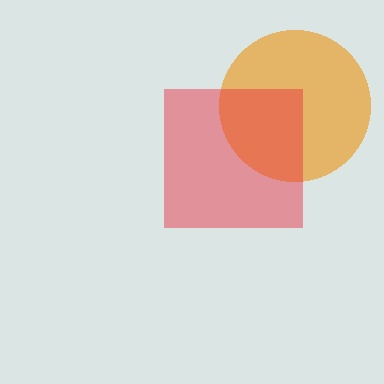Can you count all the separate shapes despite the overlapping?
Yes, there are 2 separate shapes.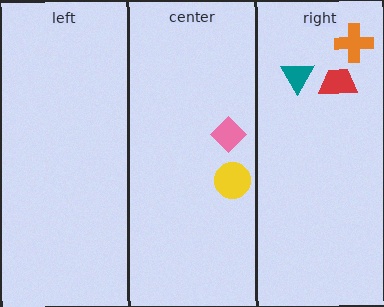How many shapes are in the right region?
3.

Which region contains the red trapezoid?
The right region.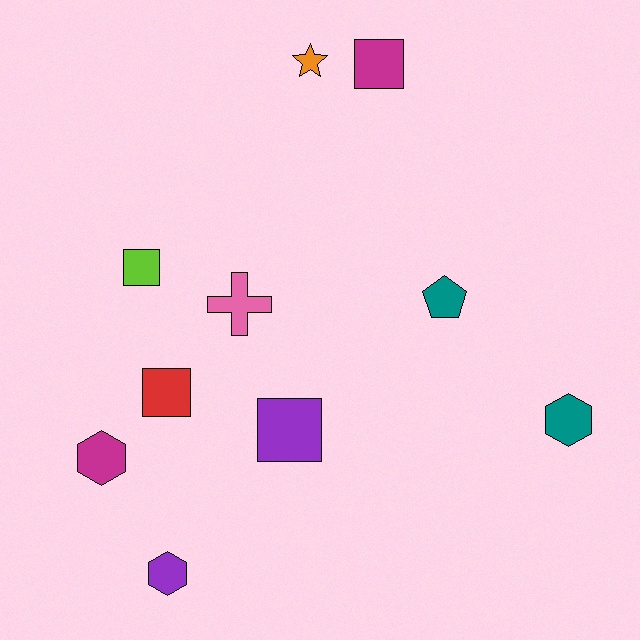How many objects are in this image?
There are 10 objects.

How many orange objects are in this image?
There is 1 orange object.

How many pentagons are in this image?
There is 1 pentagon.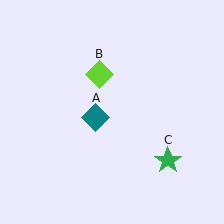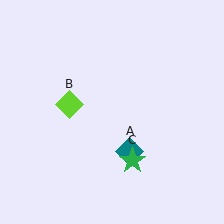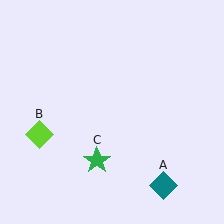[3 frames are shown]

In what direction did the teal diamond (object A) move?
The teal diamond (object A) moved down and to the right.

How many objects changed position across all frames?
3 objects changed position: teal diamond (object A), lime diamond (object B), green star (object C).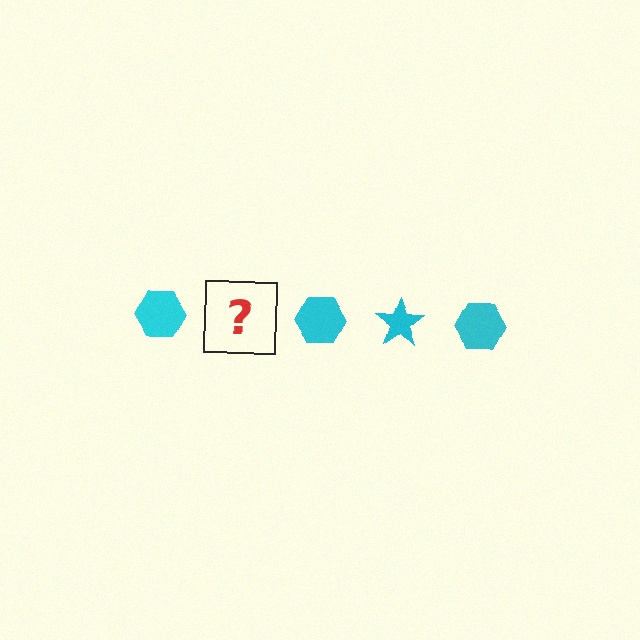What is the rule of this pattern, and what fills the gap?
The rule is that the pattern cycles through hexagon, star shapes in cyan. The gap should be filled with a cyan star.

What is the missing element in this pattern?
The missing element is a cyan star.